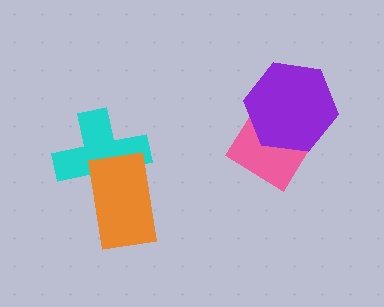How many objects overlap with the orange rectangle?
1 object overlaps with the orange rectangle.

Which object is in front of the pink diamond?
The purple hexagon is in front of the pink diamond.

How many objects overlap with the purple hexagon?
1 object overlaps with the purple hexagon.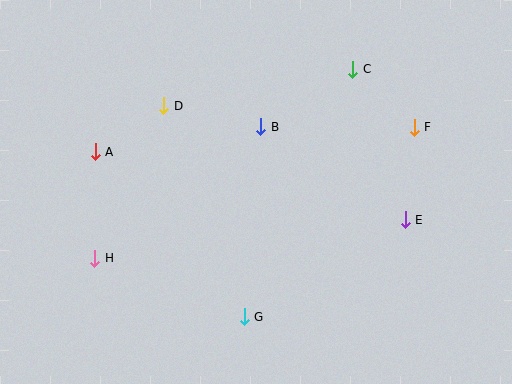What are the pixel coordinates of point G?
Point G is at (244, 317).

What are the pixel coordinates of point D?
Point D is at (164, 106).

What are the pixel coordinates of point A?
Point A is at (95, 152).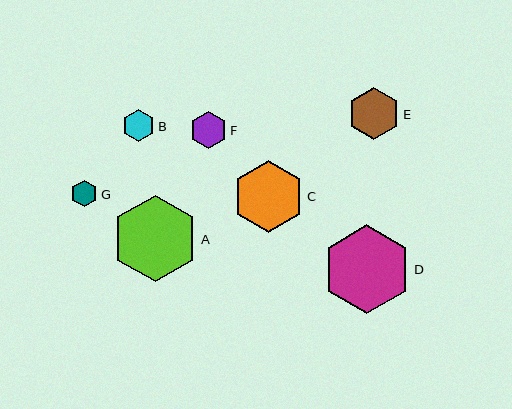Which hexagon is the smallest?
Hexagon G is the smallest with a size of approximately 27 pixels.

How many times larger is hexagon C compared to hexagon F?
Hexagon C is approximately 1.9 times the size of hexagon F.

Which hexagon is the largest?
Hexagon D is the largest with a size of approximately 89 pixels.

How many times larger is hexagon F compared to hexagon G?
Hexagon F is approximately 1.4 times the size of hexagon G.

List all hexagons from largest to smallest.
From largest to smallest: D, A, C, E, F, B, G.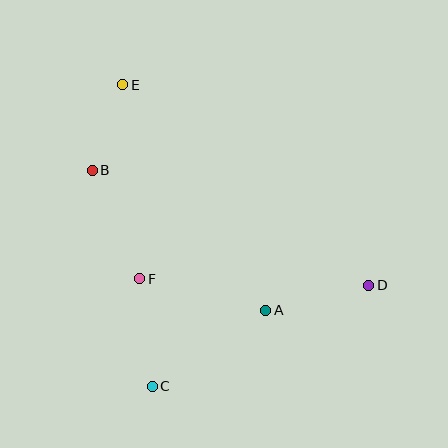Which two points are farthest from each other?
Points D and E are farthest from each other.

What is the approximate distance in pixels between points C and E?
The distance between C and E is approximately 303 pixels.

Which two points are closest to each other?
Points B and E are closest to each other.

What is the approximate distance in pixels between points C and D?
The distance between C and D is approximately 239 pixels.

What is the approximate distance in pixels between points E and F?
The distance between E and F is approximately 194 pixels.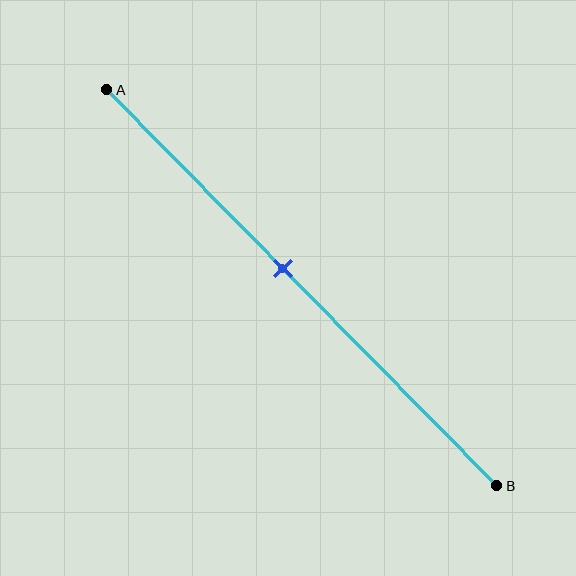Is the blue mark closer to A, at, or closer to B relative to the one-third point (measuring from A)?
The blue mark is closer to point B than the one-third point of segment AB.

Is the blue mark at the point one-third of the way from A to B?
No, the mark is at about 45% from A, not at the 33% one-third point.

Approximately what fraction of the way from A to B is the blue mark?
The blue mark is approximately 45% of the way from A to B.